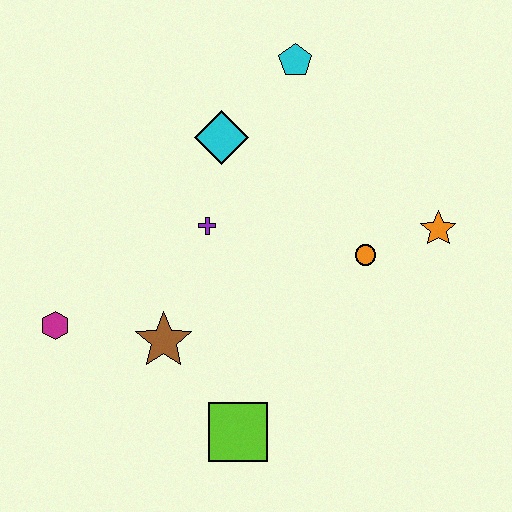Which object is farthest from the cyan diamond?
The lime square is farthest from the cyan diamond.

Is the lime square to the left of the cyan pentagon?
Yes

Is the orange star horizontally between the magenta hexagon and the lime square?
No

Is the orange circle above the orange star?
No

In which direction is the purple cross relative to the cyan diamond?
The purple cross is below the cyan diamond.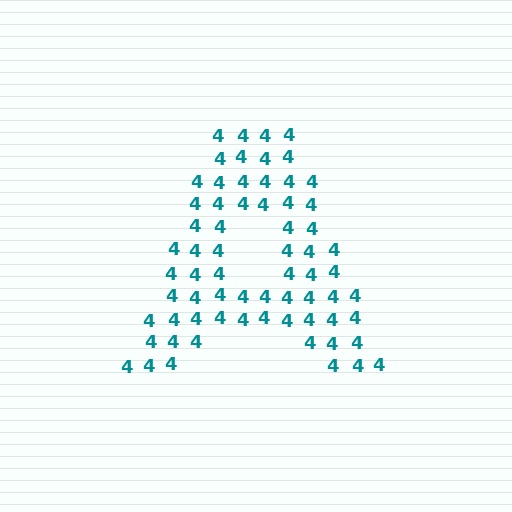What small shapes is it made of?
It is made of small digit 4's.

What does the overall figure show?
The overall figure shows the letter A.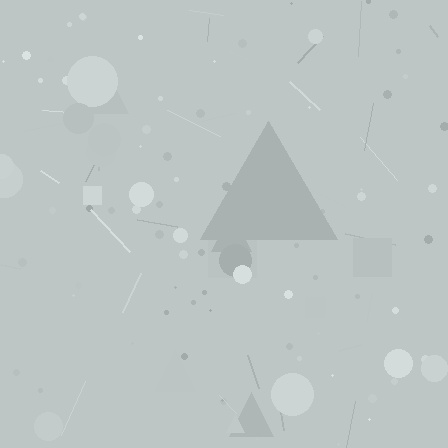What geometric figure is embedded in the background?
A triangle is embedded in the background.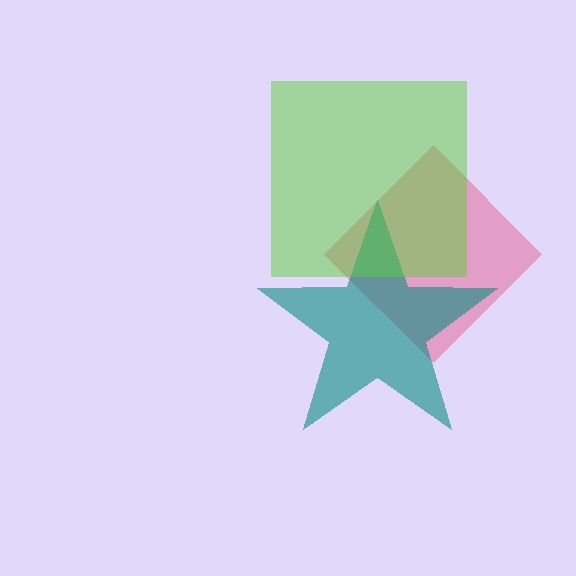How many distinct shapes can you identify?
There are 3 distinct shapes: a pink diamond, a teal star, a lime square.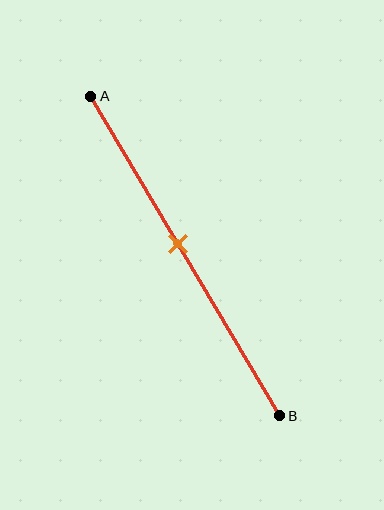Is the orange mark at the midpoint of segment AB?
No, the mark is at about 45% from A, not at the 50% midpoint.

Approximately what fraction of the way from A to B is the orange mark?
The orange mark is approximately 45% of the way from A to B.